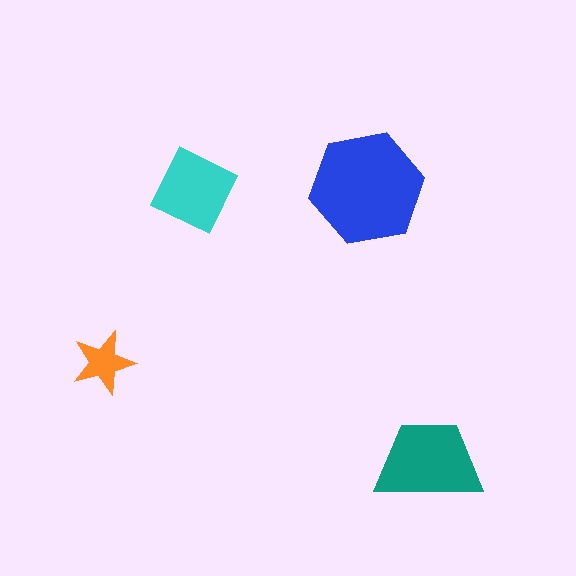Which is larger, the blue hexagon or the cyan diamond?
The blue hexagon.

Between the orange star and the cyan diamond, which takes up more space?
The cyan diamond.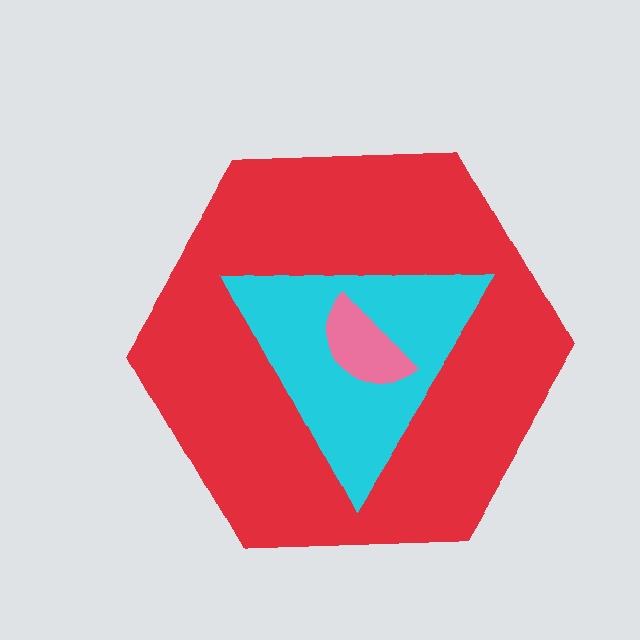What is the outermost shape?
The red hexagon.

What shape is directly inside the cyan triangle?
The pink semicircle.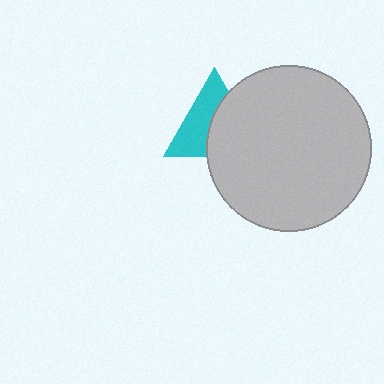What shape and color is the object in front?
The object in front is a light gray circle.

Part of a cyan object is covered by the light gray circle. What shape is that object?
It is a triangle.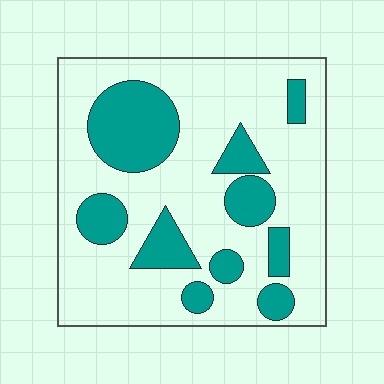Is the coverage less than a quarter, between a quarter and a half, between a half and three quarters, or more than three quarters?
Between a quarter and a half.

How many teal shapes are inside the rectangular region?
10.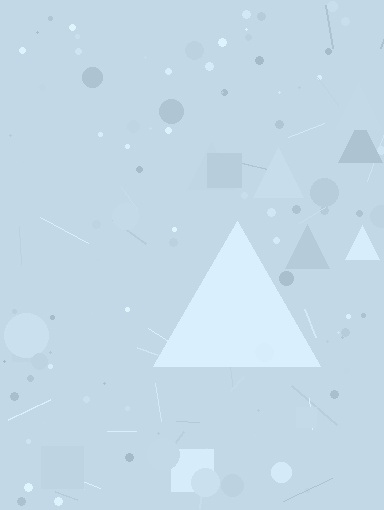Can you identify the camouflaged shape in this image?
The camouflaged shape is a triangle.